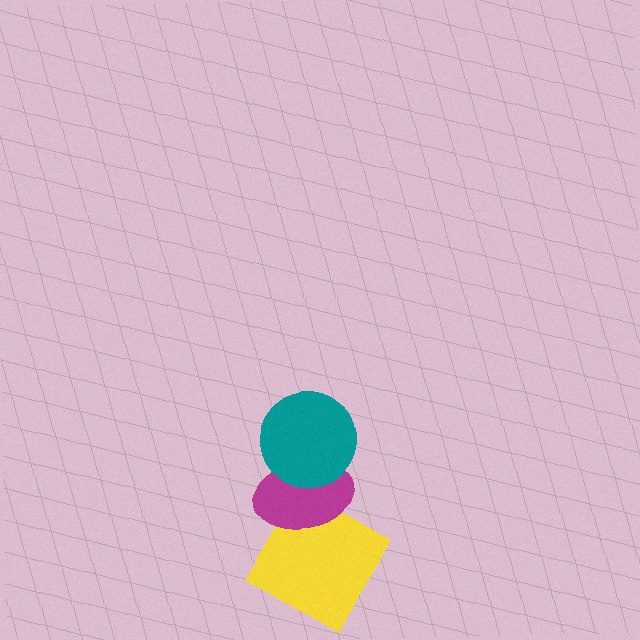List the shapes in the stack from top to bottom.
From top to bottom: the teal circle, the magenta ellipse, the yellow diamond.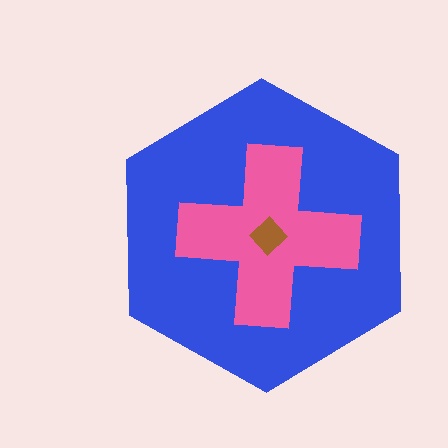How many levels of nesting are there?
3.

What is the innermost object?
The brown diamond.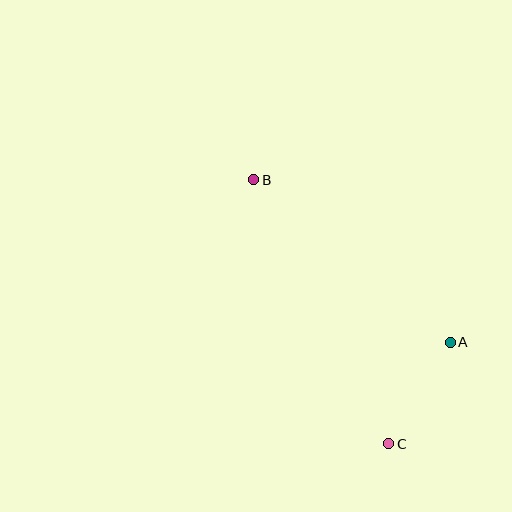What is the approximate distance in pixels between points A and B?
The distance between A and B is approximately 255 pixels.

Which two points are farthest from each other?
Points B and C are farthest from each other.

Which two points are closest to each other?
Points A and C are closest to each other.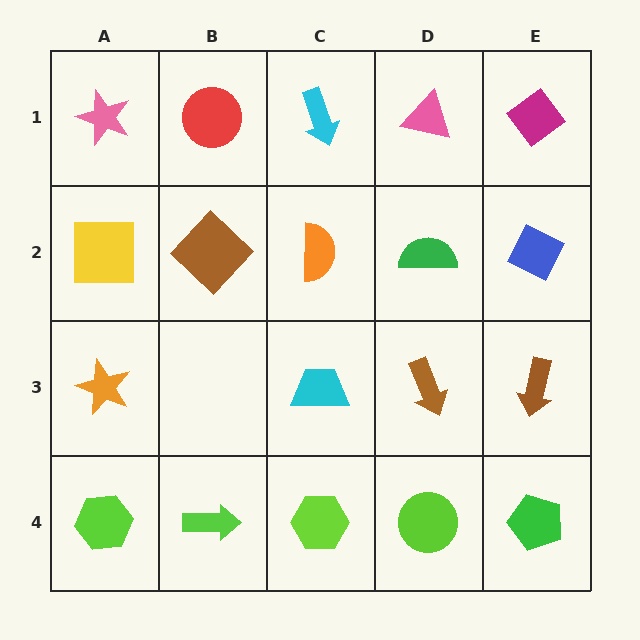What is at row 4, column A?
A lime hexagon.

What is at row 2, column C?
An orange semicircle.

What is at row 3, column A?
An orange star.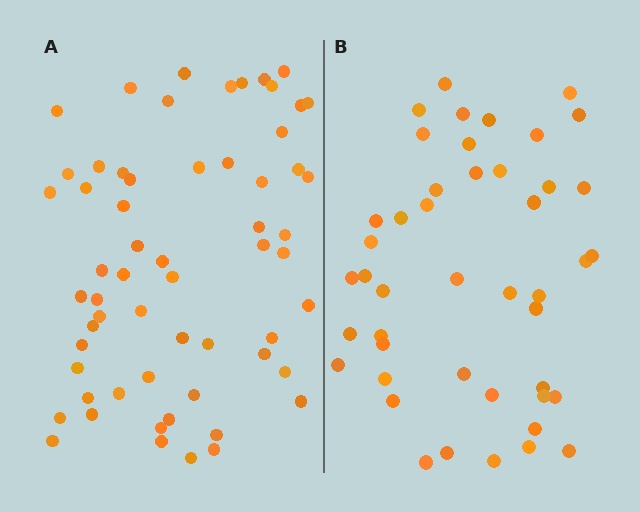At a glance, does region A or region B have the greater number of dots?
Region A (the left region) has more dots.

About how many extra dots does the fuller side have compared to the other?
Region A has approximately 15 more dots than region B.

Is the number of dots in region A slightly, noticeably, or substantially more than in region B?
Region A has noticeably more, but not dramatically so. The ratio is roughly 1.3 to 1.